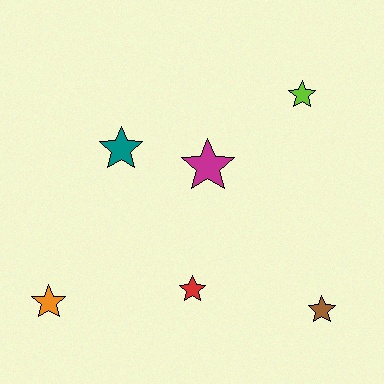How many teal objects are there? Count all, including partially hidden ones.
There is 1 teal object.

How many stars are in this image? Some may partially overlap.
There are 6 stars.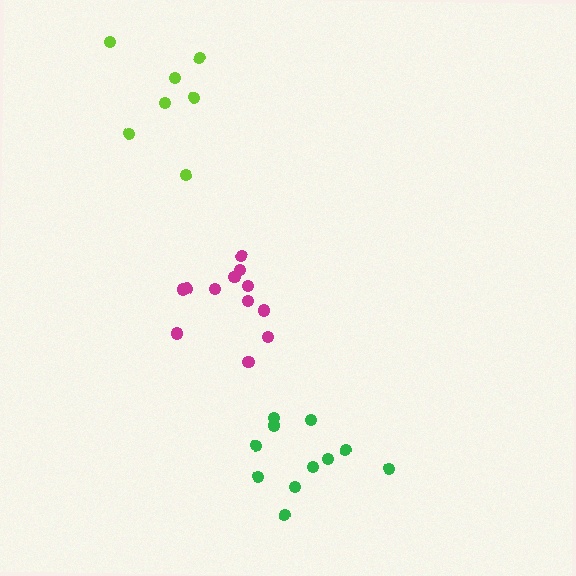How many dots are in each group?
Group 1: 7 dots, Group 2: 12 dots, Group 3: 11 dots (30 total).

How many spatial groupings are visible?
There are 3 spatial groupings.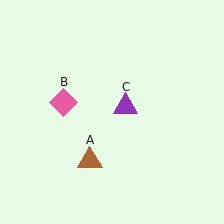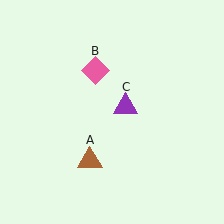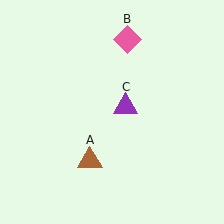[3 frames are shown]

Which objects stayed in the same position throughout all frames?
Brown triangle (object A) and purple triangle (object C) remained stationary.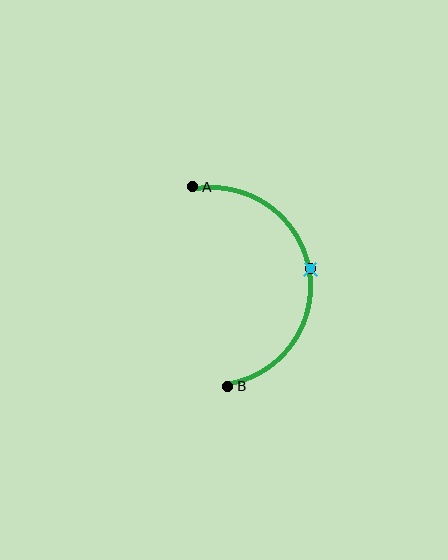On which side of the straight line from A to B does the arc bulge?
The arc bulges to the right of the straight line connecting A and B.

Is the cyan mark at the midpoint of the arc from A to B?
Yes. The cyan mark lies on the arc at equal arc-length from both A and B — it is the arc midpoint.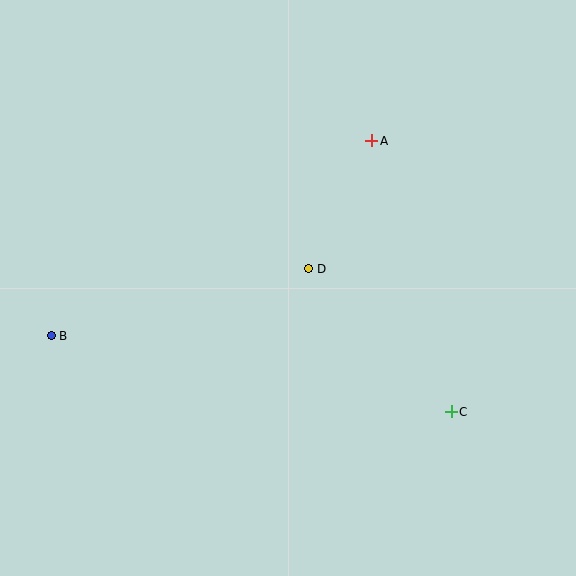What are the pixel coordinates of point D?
Point D is at (309, 269).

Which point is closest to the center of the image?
Point D at (309, 269) is closest to the center.